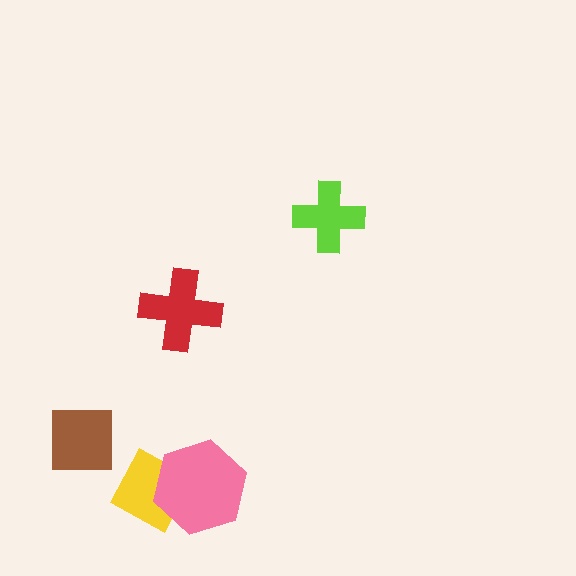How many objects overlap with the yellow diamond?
1 object overlaps with the yellow diamond.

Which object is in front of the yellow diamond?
The pink hexagon is in front of the yellow diamond.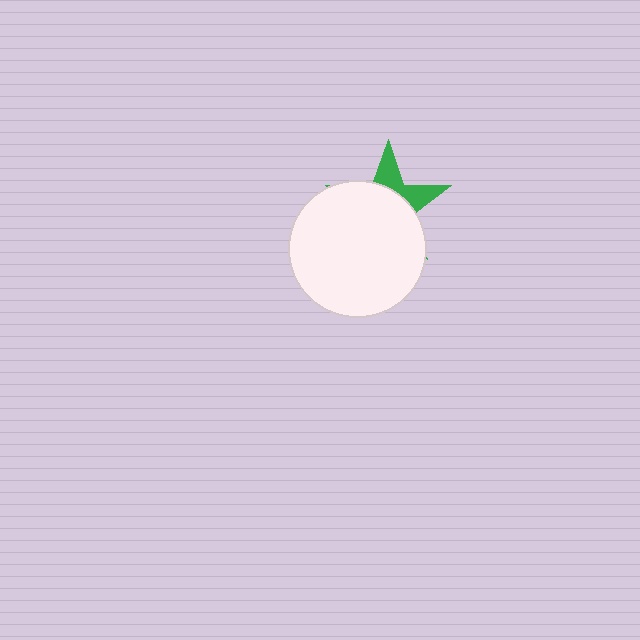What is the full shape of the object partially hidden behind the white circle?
The partially hidden object is a green star.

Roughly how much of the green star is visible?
A small part of it is visible (roughly 30%).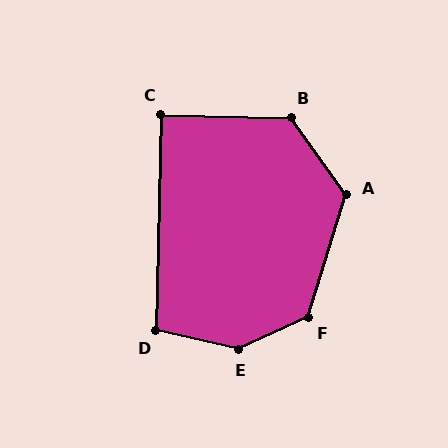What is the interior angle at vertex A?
Approximately 127 degrees (obtuse).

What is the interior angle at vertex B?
Approximately 127 degrees (obtuse).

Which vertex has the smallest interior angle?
C, at approximately 90 degrees.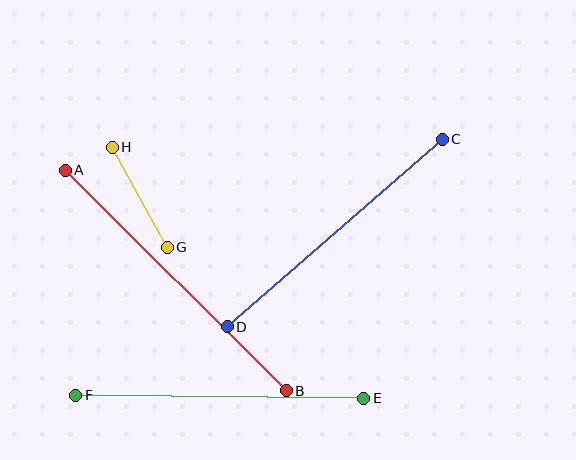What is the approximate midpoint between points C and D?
The midpoint is at approximately (335, 233) pixels.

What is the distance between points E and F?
The distance is approximately 288 pixels.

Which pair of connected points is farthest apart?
Points A and B are farthest apart.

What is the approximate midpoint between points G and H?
The midpoint is at approximately (140, 197) pixels.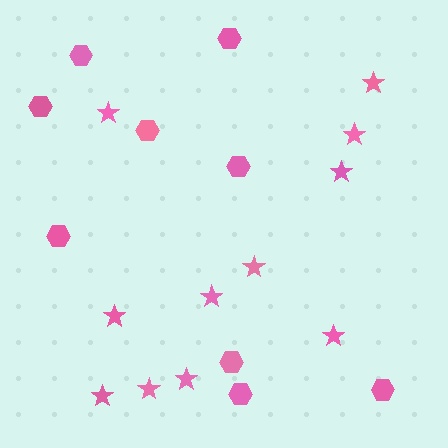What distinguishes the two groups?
There are 2 groups: one group of hexagons (9) and one group of stars (11).